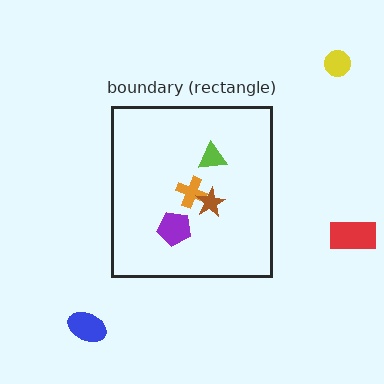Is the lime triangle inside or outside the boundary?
Inside.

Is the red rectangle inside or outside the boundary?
Outside.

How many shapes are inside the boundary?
4 inside, 3 outside.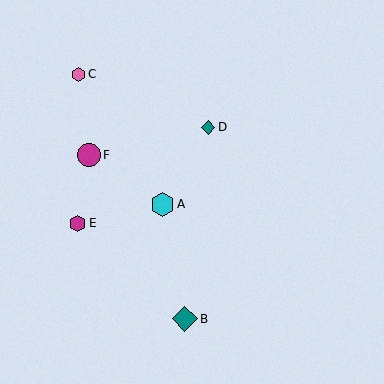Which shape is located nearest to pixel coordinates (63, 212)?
The magenta hexagon (labeled E) at (78, 223) is nearest to that location.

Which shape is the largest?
The teal diamond (labeled B) is the largest.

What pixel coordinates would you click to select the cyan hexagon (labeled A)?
Click at (162, 204) to select the cyan hexagon A.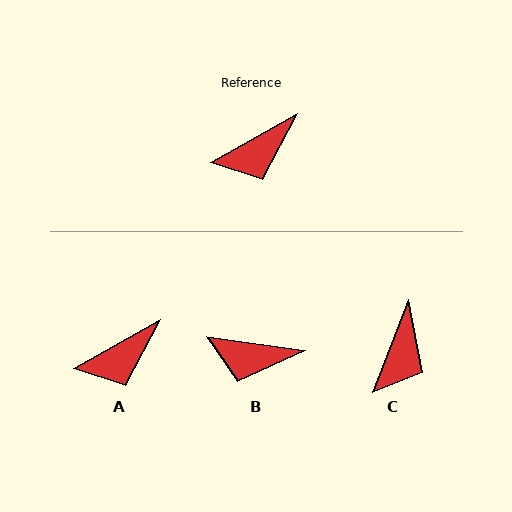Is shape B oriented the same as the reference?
No, it is off by about 37 degrees.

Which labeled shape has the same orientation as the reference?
A.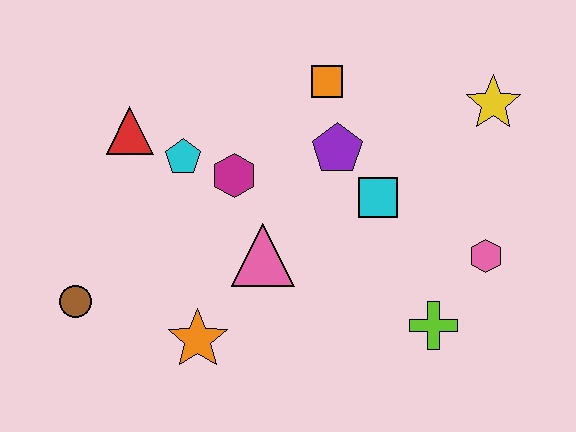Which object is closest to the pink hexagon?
The lime cross is closest to the pink hexagon.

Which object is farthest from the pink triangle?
The yellow star is farthest from the pink triangle.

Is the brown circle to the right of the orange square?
No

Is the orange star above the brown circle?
No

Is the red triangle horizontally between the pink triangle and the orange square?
No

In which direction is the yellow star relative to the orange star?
The yellow star is to the right of the orange star.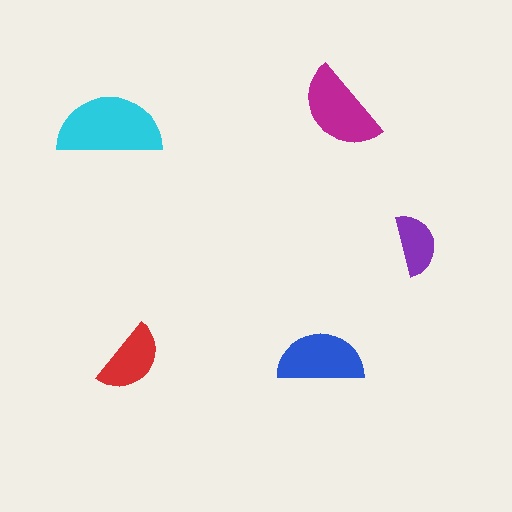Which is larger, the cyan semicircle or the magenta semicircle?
The cyan one.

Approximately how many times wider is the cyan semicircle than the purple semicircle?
About 1.5 times wider.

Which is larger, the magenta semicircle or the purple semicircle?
The magenta one.